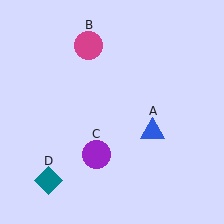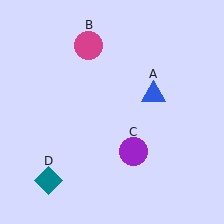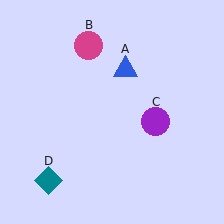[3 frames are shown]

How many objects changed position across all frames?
2 objects changed position: blue triangle (object A), purple circle (object C).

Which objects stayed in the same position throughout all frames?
Magenta circle (object B) and teal diamond (object D) remained stationary.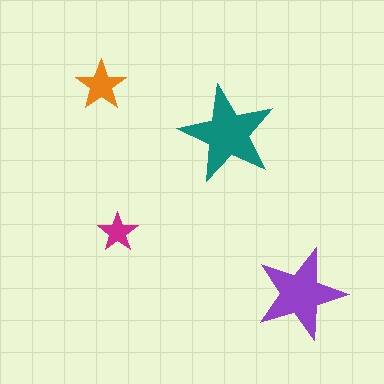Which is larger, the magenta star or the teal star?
The teal one.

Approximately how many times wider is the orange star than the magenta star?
About 1.5 times wider.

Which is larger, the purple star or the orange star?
The purple one.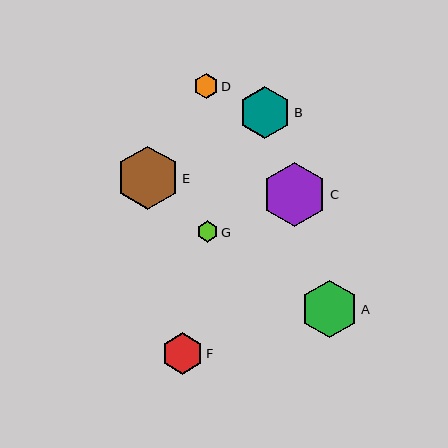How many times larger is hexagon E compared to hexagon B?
Hexagon E is approximately 1.2 times the size of hexagon B.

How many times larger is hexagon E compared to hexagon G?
Hexagon E is approximately 3.0 times the size of hexagon G.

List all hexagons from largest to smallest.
From largest to smallest: C, E, A, B, F, D, G.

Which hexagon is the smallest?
Hexagon G is the smallest with a size of approximately 21 pixels.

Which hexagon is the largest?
Hexagon C is the largest with a size of approximately 65 pixels.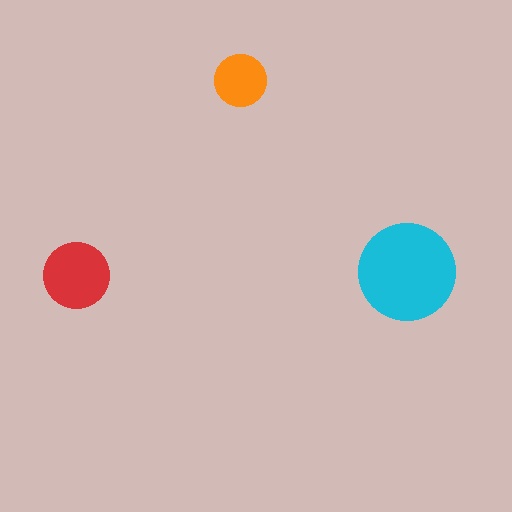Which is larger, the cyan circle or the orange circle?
The cyan one.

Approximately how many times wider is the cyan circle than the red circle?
About 1.5 times wider.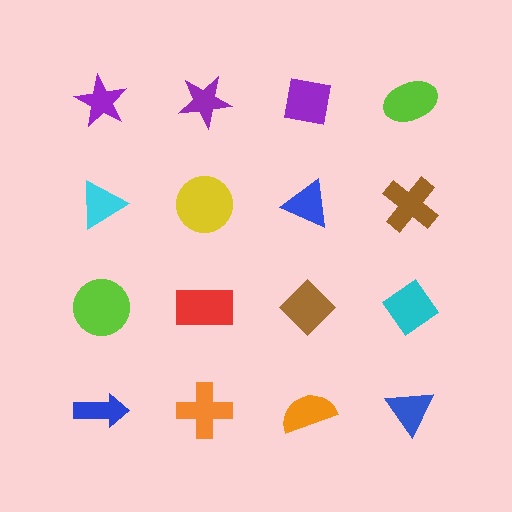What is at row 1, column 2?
A purple star.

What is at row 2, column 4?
A brown cross.